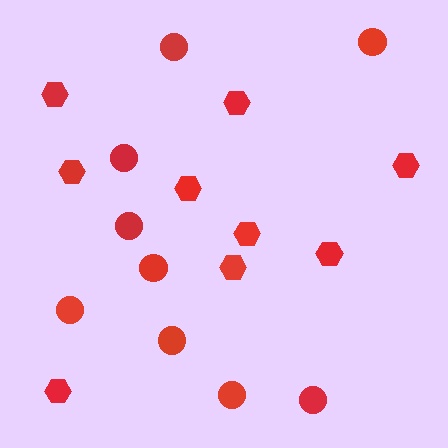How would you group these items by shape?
There are 2 groups: one group of hexagons (9) and one group of circles (9).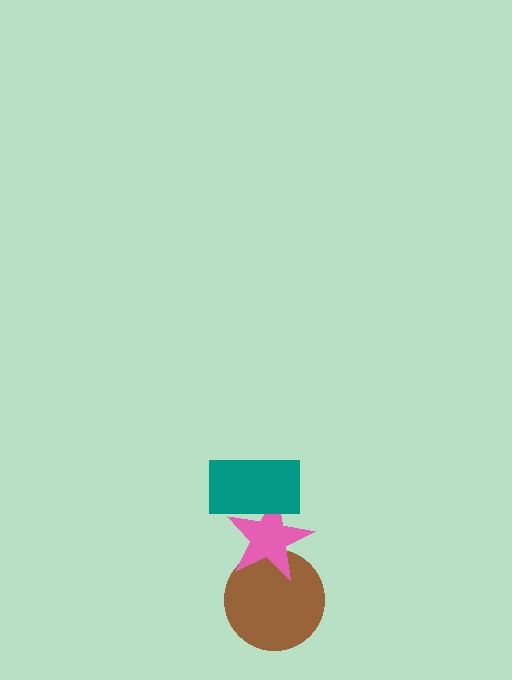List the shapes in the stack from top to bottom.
From top to bottom: the teal rectangle, the pink star, the brown circle.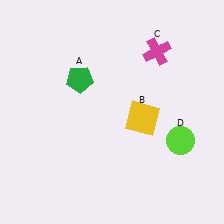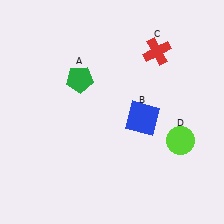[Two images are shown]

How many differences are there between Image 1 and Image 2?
There are 2 differences between the two images.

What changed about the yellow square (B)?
In Image 1, B is yellow. In Image 2, it changed to blue.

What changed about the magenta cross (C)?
In Image 1, C is magenta. In Image 2, it changed to red.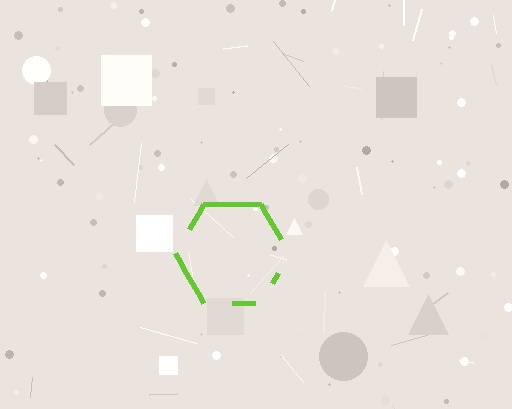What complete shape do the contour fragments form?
The contour fragments form a hexagon.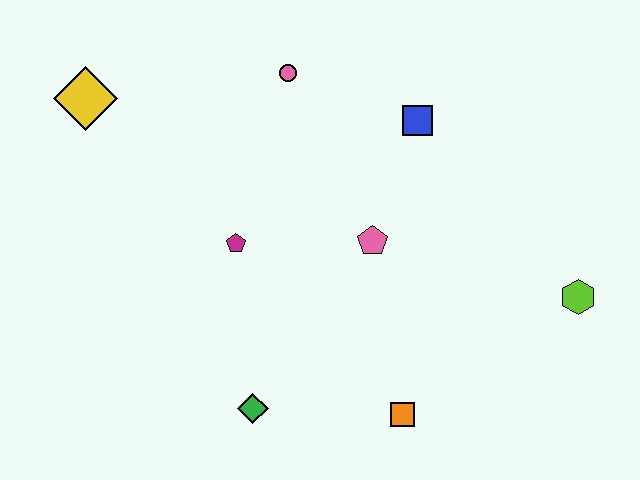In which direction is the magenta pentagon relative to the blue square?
The magenta pentagon is to the left of the blue square.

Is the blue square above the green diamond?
Yes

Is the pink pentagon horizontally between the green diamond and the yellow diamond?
No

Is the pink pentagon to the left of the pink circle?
No